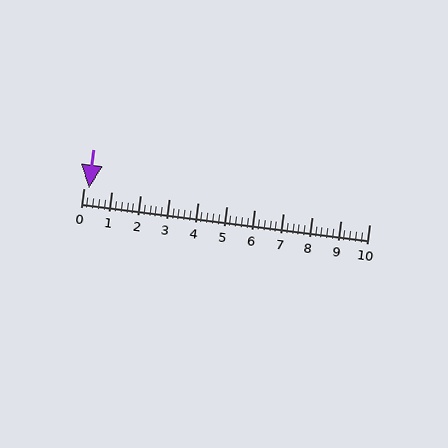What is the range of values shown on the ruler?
The ruler shows values from 0 to 10.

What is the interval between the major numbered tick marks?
The major tick marks are spaced 1 units apart.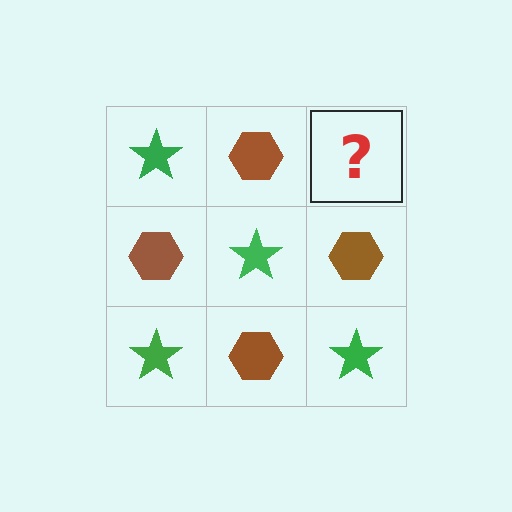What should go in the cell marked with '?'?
The missing cell should contain a green star.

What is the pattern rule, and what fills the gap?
The rule is that it alternates green star and brown hexagon in a checkerboard pattern. The gap should be filled with a green star.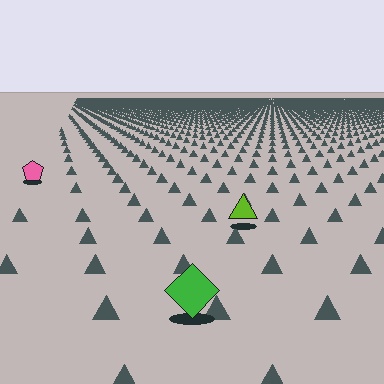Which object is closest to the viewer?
The green diamond is closest. The texture marks near it are larger and more spread out.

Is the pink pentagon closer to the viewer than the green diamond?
No. The green diamond is closer — you can tell from the texture gradient: the ground texture is coarser near it.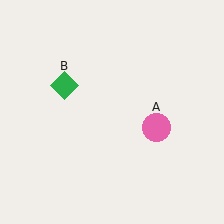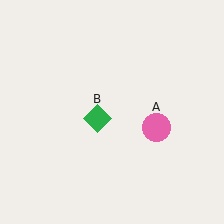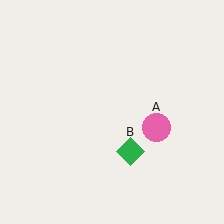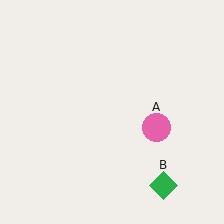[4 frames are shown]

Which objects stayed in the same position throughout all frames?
Pink circle (object A) remained stationary.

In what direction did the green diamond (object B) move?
The green diamond (object B) moved down and to the right.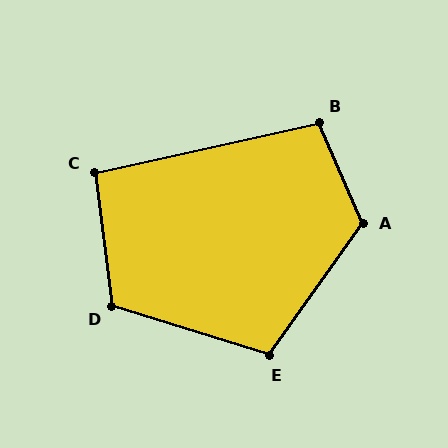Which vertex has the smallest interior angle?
C, at approximately 95 degrees.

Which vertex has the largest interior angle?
A, at approximately 121 degrees.